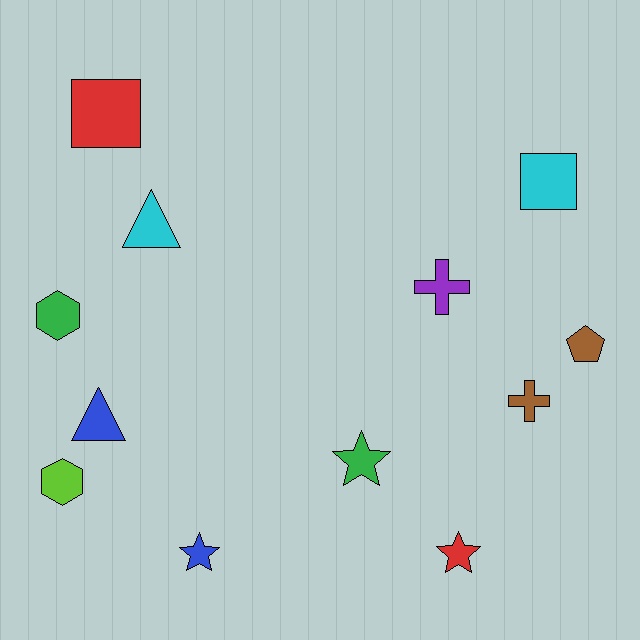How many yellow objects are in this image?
There are no yellow objects.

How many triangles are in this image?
There are 2 triangles.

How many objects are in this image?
There are 12 objects.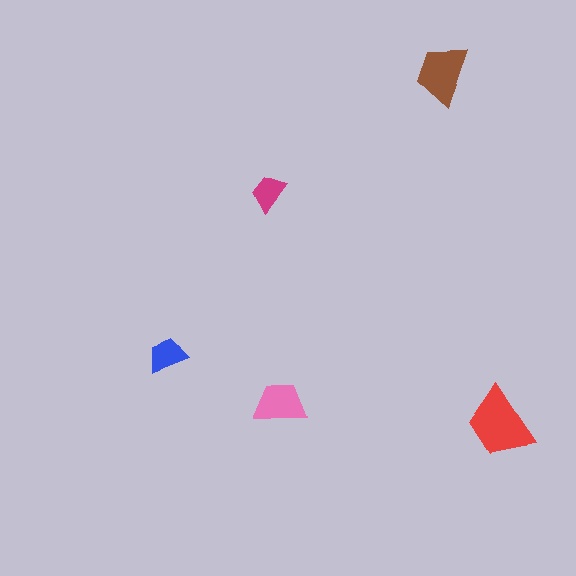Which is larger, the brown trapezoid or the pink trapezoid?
The brown one.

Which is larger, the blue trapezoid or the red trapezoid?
The red one.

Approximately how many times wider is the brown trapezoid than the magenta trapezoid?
About 1.5 times wider.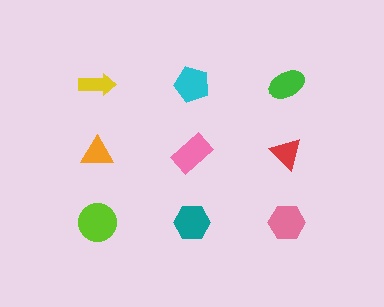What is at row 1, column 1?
A yellow arrow.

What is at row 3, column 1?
A lime circle.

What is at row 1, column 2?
A cyan pentagon.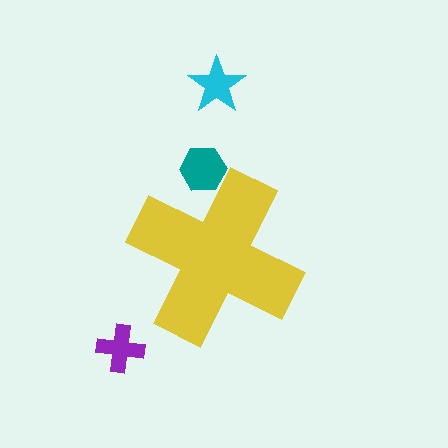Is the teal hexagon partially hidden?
Yes, the teal hexagon is partially hidden behind the yellow cross.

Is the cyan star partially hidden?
No, the cyan star is fully visible.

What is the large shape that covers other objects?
A yellow cross.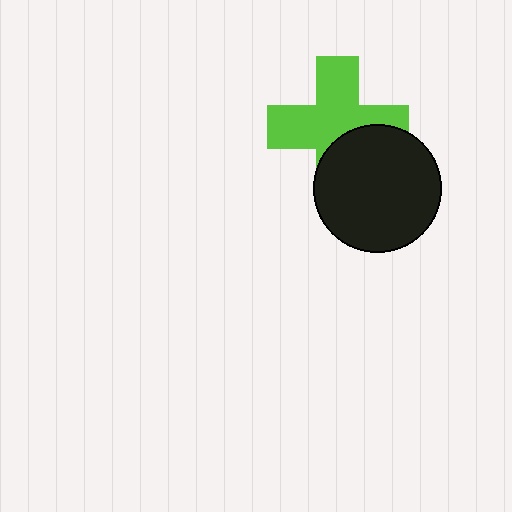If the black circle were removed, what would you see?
You would see the complete lime cross.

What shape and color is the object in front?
The object in front is a black circle.